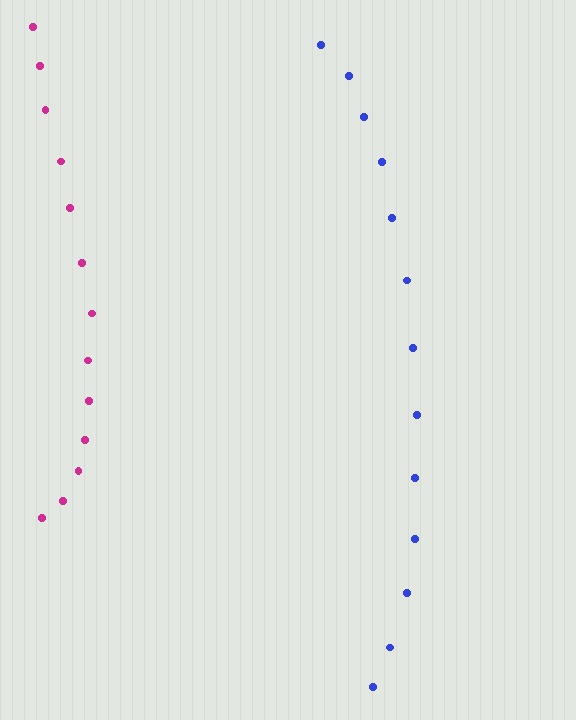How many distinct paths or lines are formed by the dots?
There are 2 distinct paths.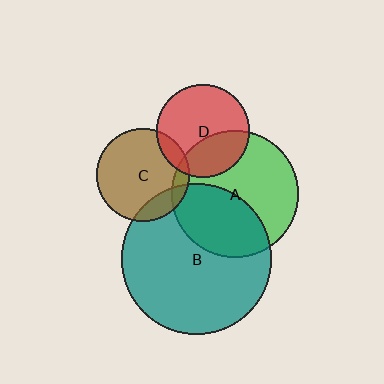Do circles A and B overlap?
Yes.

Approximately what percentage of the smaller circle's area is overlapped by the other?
Approximately 40%.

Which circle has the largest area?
Circle B (teal).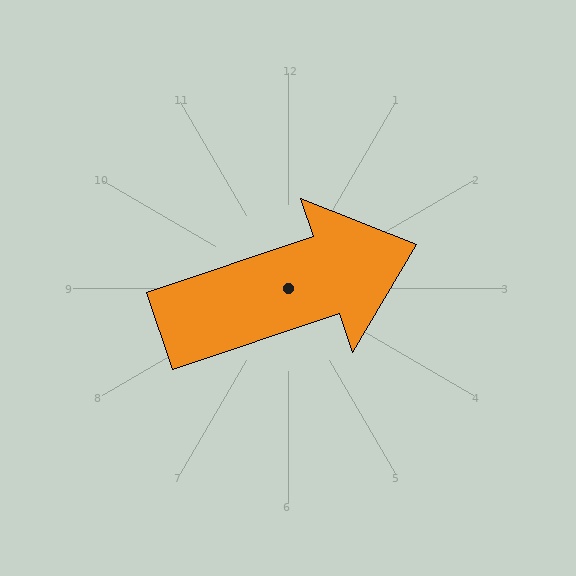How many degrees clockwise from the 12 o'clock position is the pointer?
Approximately 71 degrees.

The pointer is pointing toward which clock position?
Roughly 2 o'clock.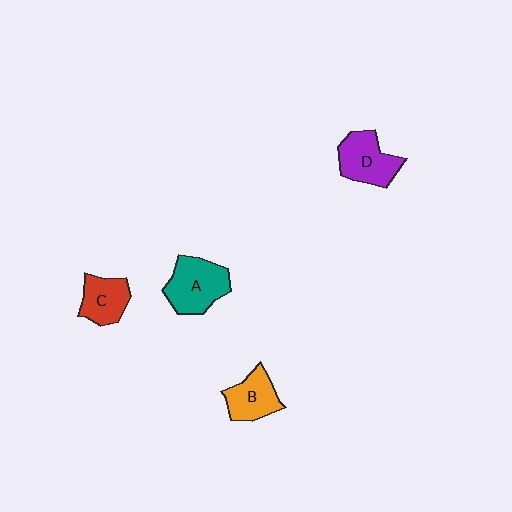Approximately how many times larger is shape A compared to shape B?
Approximately 1.4 times.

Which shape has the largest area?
Shape A (teal).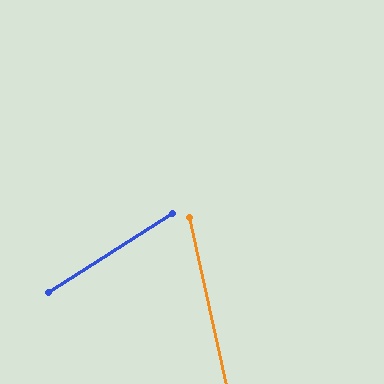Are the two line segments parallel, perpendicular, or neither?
Neither parallel nor perpendicular — they differ by about 70°.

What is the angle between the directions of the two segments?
Approximately 70 degrees.